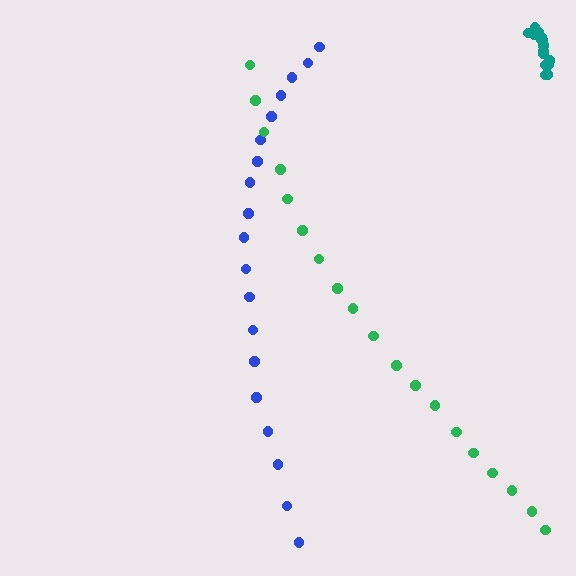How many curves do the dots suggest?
There are 3 distinct paths.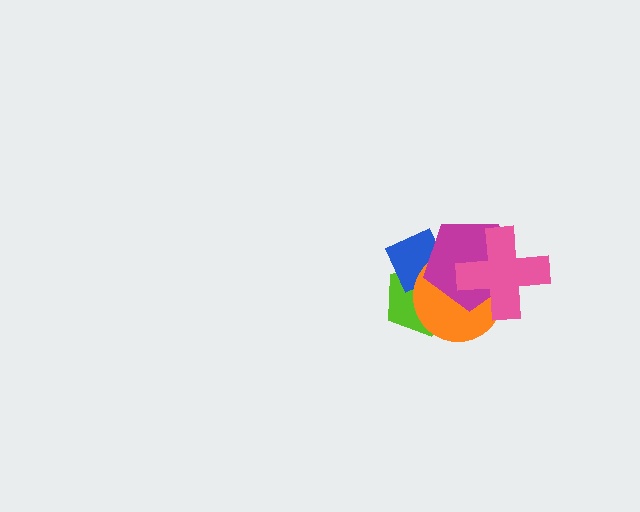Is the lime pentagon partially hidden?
Yes, it is partially covered by another shape.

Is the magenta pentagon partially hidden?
Yes, it is partially covered by another shape.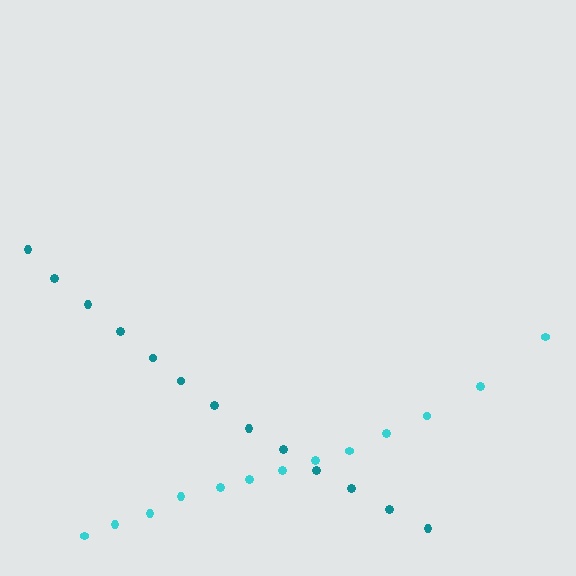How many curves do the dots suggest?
There are 2 distinct paths.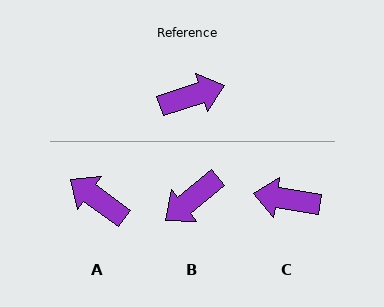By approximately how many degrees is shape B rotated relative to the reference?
Approximately 159 degrees clockwise.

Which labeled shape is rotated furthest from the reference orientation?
B, about 159 degrees away.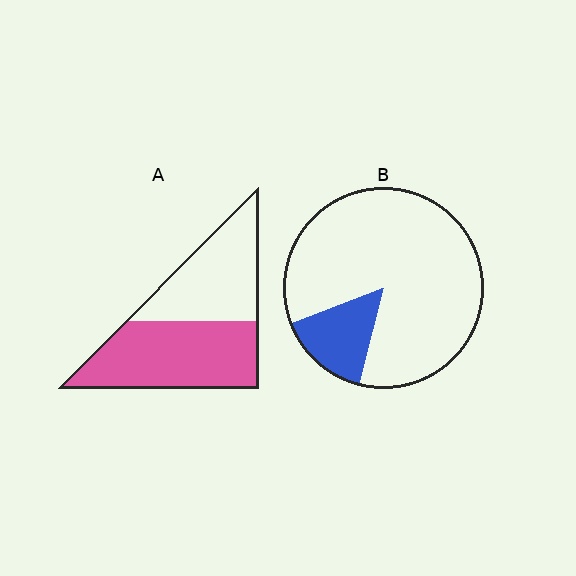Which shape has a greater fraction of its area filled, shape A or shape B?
Shape A.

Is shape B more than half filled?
No.